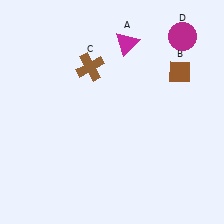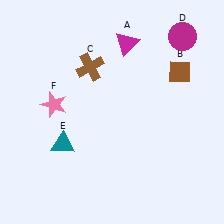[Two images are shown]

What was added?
A teal triangle (E), a pink star (F) were added in Image 2.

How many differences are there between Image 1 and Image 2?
There are 2 differences between the two images.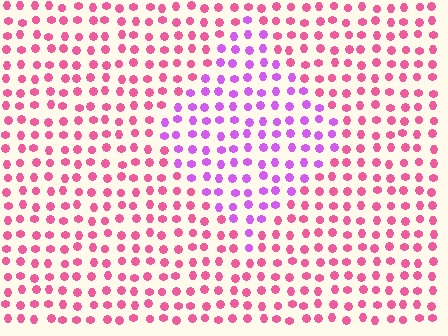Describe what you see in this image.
The image is filled with small pink elements in a uniform arrangement. A diamond-shaped region is visible where the elements are tinted to a slightly different hue, forming a subtle color boundary.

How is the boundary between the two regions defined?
The boundary is defined purely by a slight shift in hue (about 45 degrees). Spacing, size, and orientation are identical on both sides.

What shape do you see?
I see a diamond.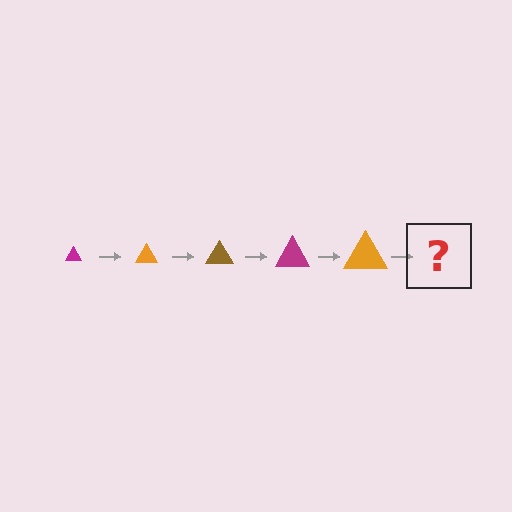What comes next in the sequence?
The next element should be a brown triangle, larger than the previous one.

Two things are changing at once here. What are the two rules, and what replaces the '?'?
The two rules are that the triangle grows larger each step and the color cycles through magenta, orange, and brown. The '?' should be a brown triangle, larger than the previous one.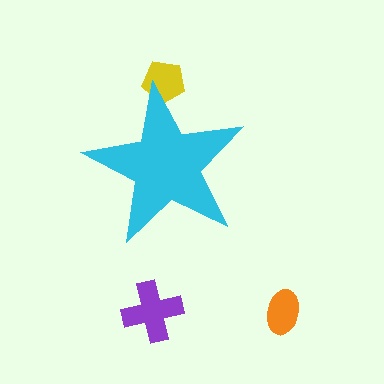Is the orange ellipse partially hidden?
No, the orange ellipse is fully visible.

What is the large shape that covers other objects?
A cyan star.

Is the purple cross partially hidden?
No, the purple cross is fully visible.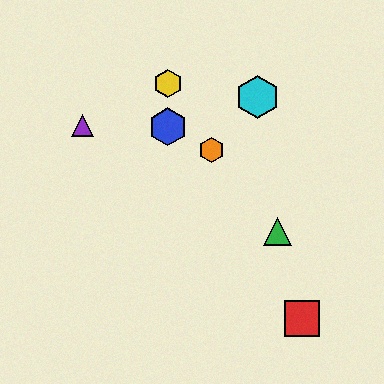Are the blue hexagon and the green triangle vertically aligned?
No, the blue hexagon is at x≈168 and the green triangle is at x≈278.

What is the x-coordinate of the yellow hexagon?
The yellow hexagon is at x≈168.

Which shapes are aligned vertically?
The blue hexagon, the yellow hexagon are aligned vertically.